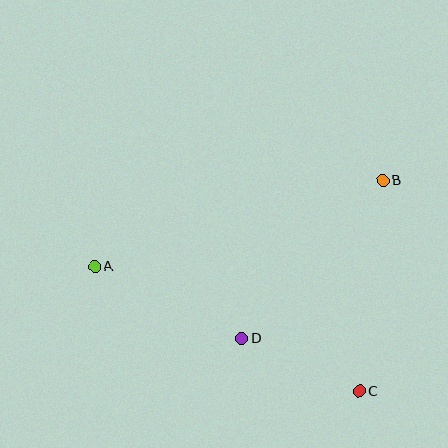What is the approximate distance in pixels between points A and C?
The distance between A and C is approximately 292 pixels.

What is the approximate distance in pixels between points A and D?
The distance between A and D is approximately 163 pixels.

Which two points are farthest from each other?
Points A and B are farthest from each other.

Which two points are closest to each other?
Points C and D are closest to each other.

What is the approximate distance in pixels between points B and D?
The distance between B and D is approximately 212 pixels.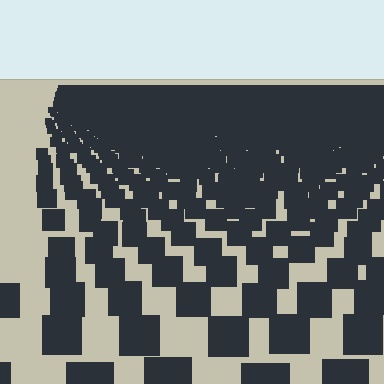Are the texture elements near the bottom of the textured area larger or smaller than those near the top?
Larger. Near the bottom, elements are closer to the viewer and appear at a bigger on-screen size.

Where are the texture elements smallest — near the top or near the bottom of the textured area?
Near the top.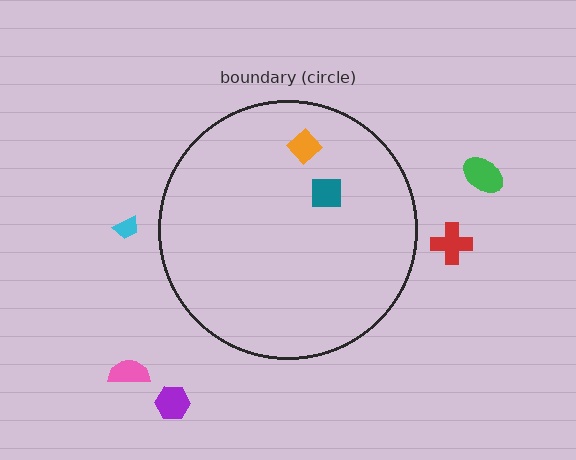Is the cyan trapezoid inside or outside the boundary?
Outside.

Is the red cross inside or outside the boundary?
Outside.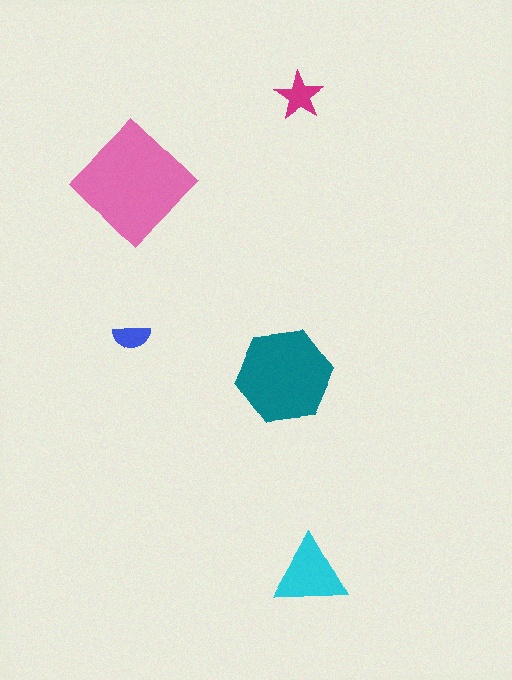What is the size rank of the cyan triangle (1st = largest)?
3rd.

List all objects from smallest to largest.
The blue semicircle, the magenta star, the cyan triangle, the teal hexagon, the pink diamond.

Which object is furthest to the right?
The magenta star is rightmost.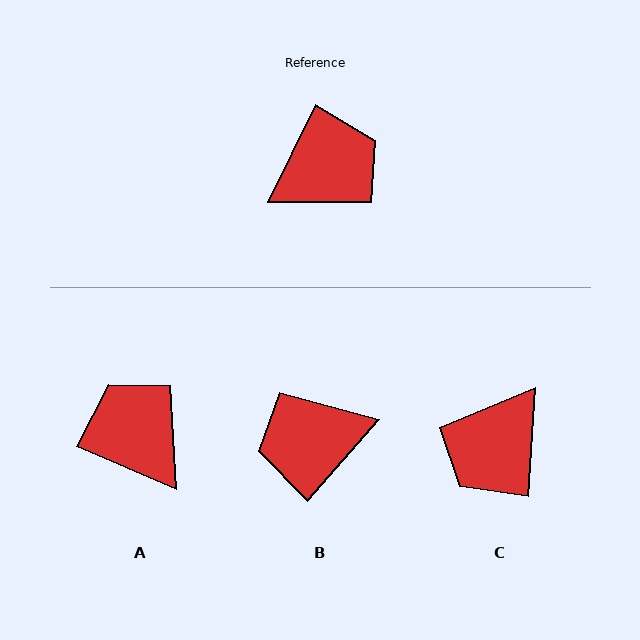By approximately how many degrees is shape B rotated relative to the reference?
Approximately 165 degrees counter-clockwise.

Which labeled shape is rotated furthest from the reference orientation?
B, about 165 degrees away.